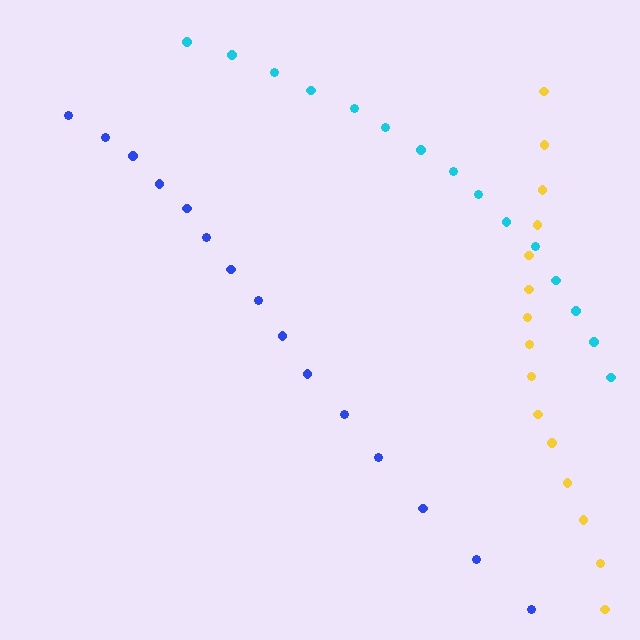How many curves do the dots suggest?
There are 3 distinct paths.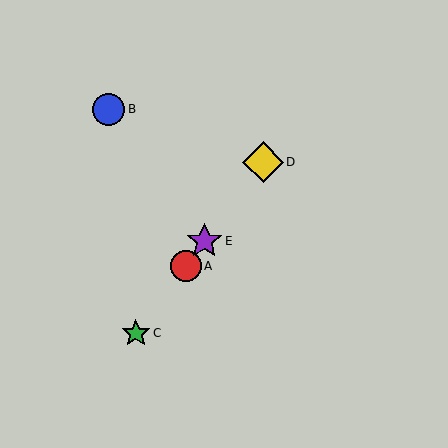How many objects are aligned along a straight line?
4 objects (A, C, D, E) are aligned along a straight line.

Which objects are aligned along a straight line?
Objects A, C, D, E are aligned along a straight line.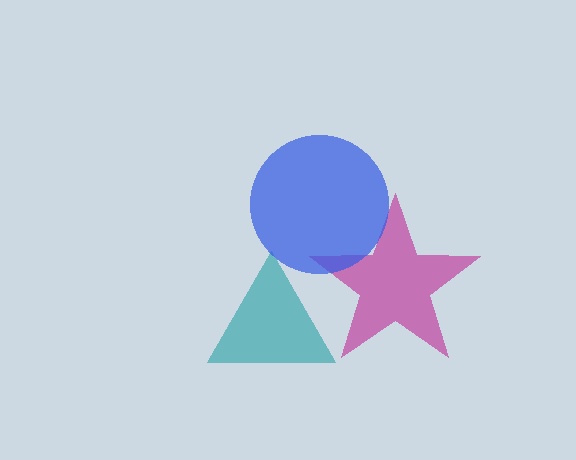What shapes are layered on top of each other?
The layered shapes are: a magenta star, a teal triangle, a blue circle.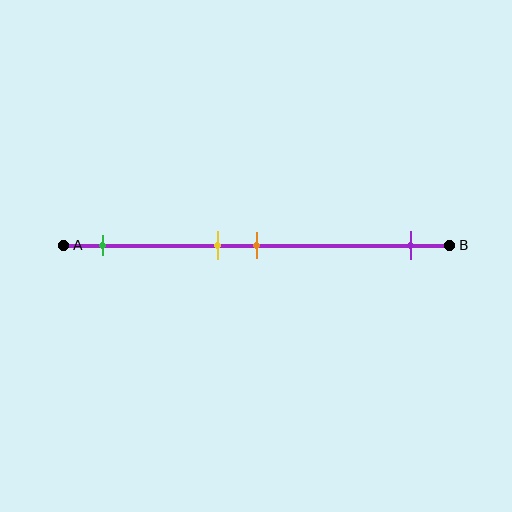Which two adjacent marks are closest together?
The yellow and orange marks are the closest adjacent pair.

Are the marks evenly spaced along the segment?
No, the marks are not evenly spaced.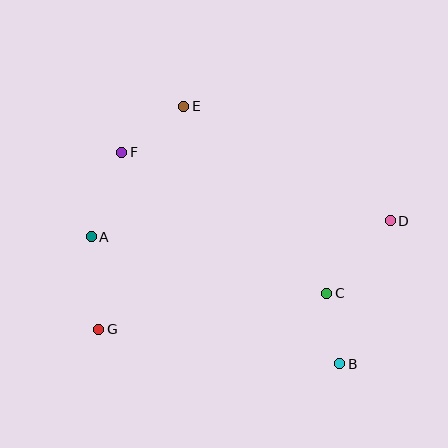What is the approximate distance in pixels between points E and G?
The distance between E and G is approximately 239 pixels.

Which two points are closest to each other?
Points B and C are closest to each other.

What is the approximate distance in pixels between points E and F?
The distance between E and F is approximately 77 pixels.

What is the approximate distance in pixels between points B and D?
The distance between B and D is approximately 152 pixels.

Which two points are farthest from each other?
Points D and G are farthest from each other.